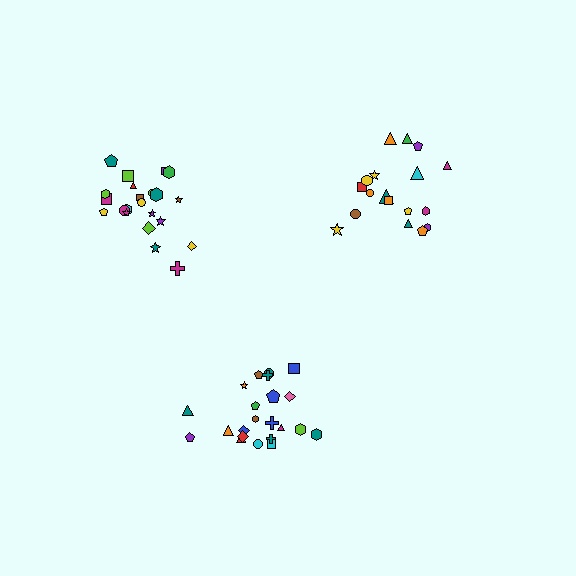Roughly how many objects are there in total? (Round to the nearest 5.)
Roughly 60 objects in total.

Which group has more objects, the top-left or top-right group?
The top-left group.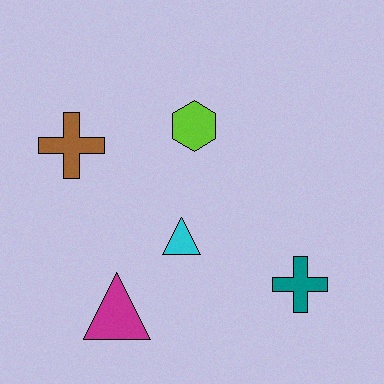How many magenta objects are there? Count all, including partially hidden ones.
There is 1 magenta object.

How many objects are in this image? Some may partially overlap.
There are 5 objects.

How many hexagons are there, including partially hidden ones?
There is 1 hexagon.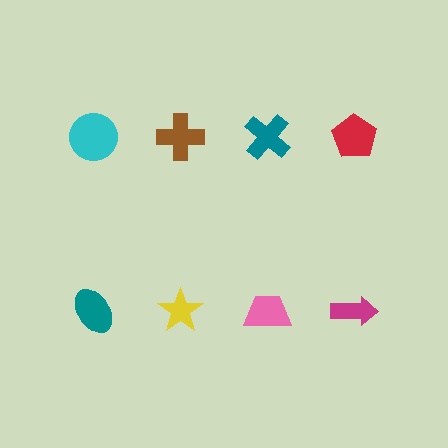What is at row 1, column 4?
A red pentagon.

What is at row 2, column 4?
A magenta arrow.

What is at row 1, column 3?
A teal cross.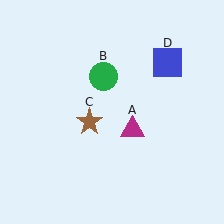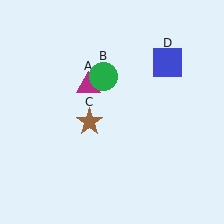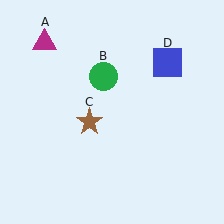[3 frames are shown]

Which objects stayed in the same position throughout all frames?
Green circle (object B) and brown star (object C) and blue square (object D) remained stationary.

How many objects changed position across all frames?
1 object changed position: magenta triangle (object A).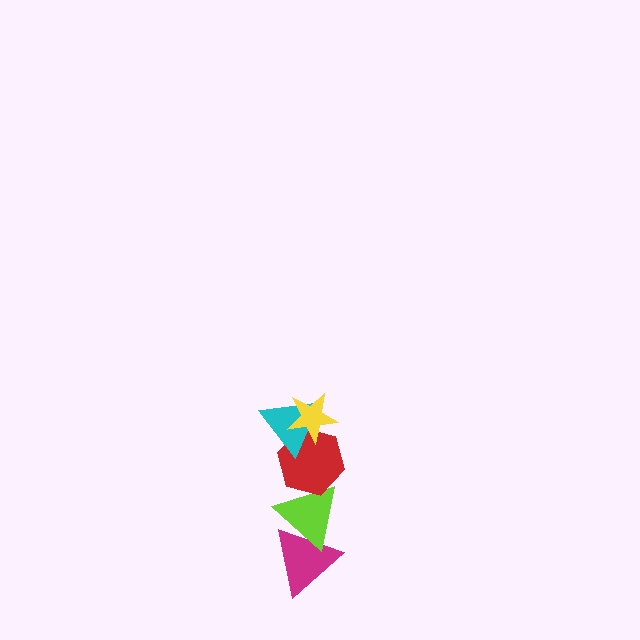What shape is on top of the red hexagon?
The cyan triangle is on top of the red hexagon.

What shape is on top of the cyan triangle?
The yellow star is on top of the cyan triangle.